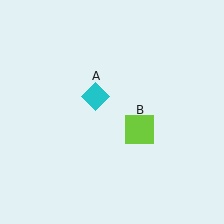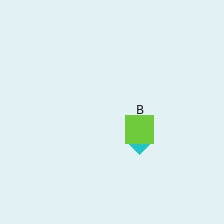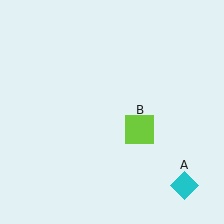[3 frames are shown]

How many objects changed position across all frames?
1 object changed position: cyan diamond (object A).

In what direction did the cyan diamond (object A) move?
The cyan diamond (object A) moved down and to the right.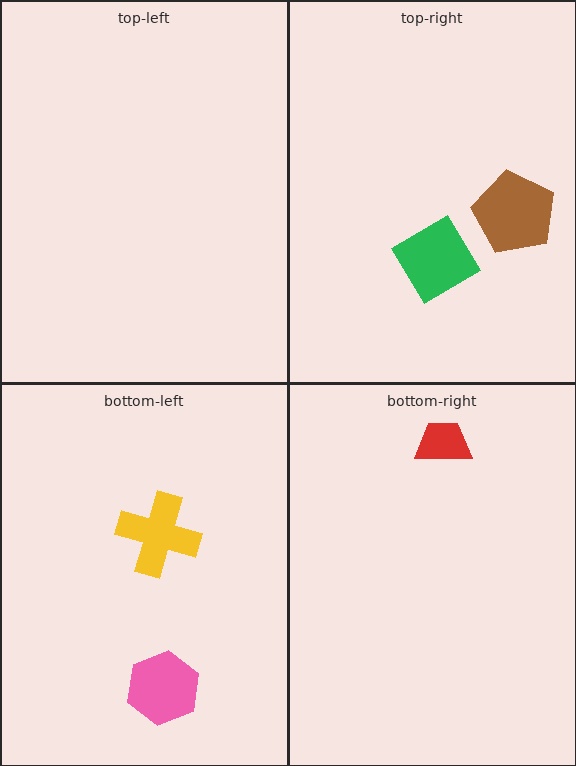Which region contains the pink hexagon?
The bottom-left region.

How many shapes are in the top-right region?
2.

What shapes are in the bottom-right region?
The red trapezoid.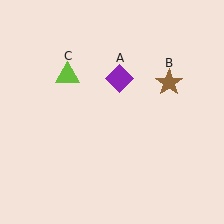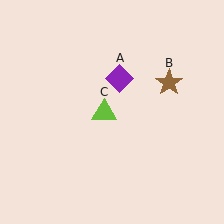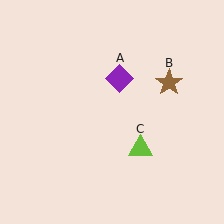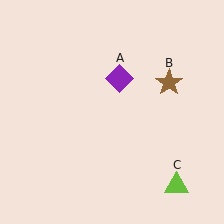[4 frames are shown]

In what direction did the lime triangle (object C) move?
The lime triangle (object C) moved down and to the right.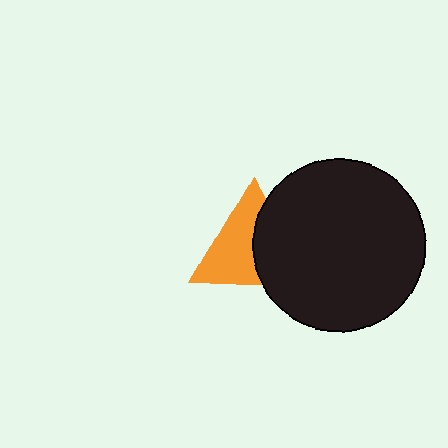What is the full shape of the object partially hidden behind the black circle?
The partially hidden object is an orange triangle.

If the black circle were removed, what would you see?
You would see the complete orange triangle.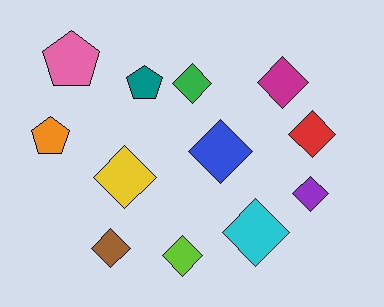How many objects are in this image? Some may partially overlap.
There are 12 objects.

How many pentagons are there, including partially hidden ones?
There are 3 pentagons.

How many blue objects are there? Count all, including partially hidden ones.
There is 1 blue object.